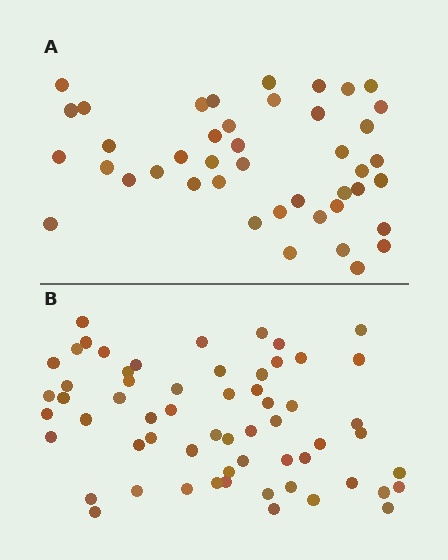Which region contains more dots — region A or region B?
Region B (the bottom region) has more dots.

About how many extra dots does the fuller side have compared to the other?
Region B has approximately 15 more dots than region A.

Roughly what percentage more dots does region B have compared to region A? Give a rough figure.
About 40% more.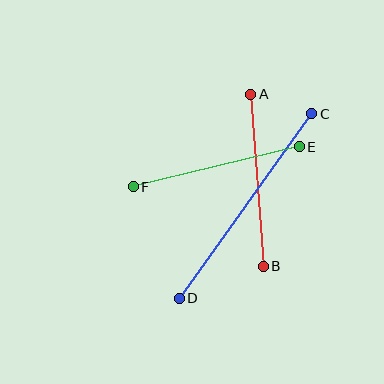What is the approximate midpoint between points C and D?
The midpoint is at approximately (245, 206) pixels.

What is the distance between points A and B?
The distance is approximately 173 pixels.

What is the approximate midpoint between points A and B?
The midpoint is at approximately (257, 180) pixels.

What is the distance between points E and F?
The distance is approximately 171 pixels.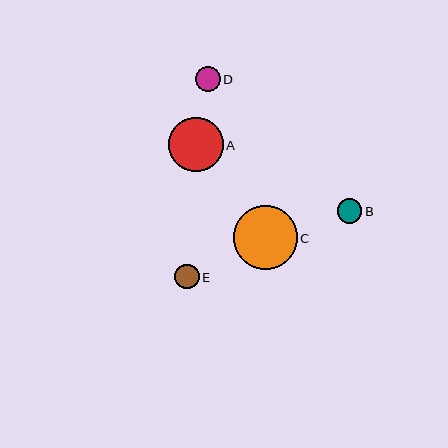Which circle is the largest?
Circle C is the largest with a size of approximately 64 pixels.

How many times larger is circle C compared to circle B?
Circle C is approximately 2.6 times the size of circle B.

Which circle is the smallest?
Circle E is the smallest with a size of approximately 24 pixels.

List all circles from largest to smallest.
From largest to smallest: C, A, D, B, E.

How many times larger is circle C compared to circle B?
Circle C is approximately 2.6 times the size of circle B.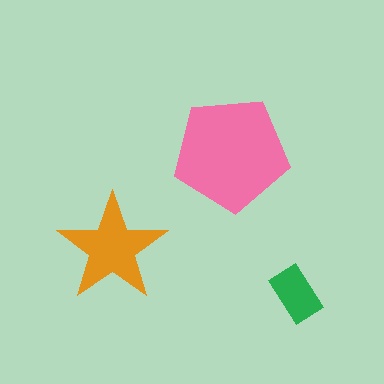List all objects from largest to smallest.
The pink pentagon, the orange star, the green rectangle.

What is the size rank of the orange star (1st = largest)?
2nd.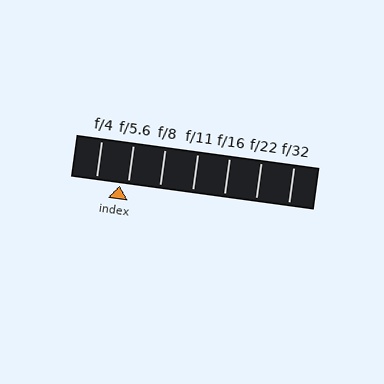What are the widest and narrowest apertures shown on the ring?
The widest aperture shown is f/4 and the narrowest is f/32.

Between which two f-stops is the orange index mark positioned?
The index mark is between f/4 and f/5.6.